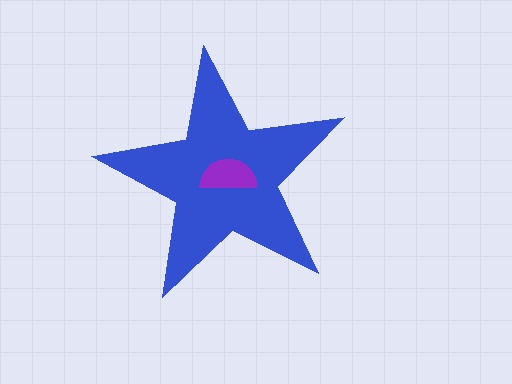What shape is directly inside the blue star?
The purple semicircle.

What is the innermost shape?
The purple semicircle.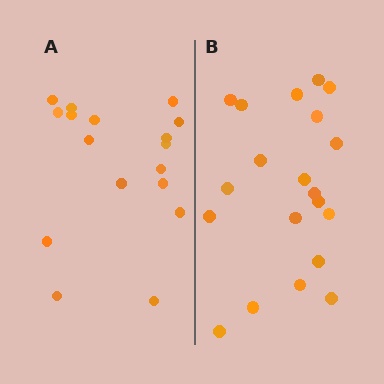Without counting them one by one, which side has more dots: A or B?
Region B (the right region) has more dots.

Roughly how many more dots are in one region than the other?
Region B has just a few more — roughly 2 or 3 more dots than region A.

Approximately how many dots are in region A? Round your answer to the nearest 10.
About 20 dots. (The exact count is 17, which rounds to 20.)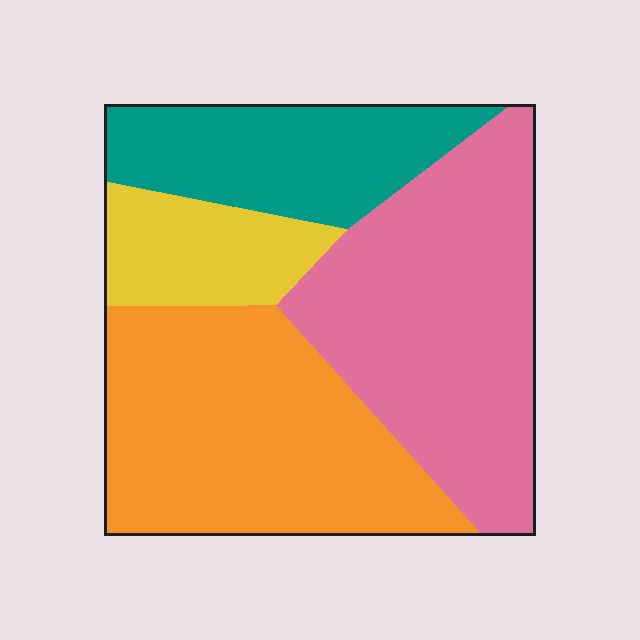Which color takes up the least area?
Yellow, at roughly 10%.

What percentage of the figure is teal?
Teal covers 19% of the figure.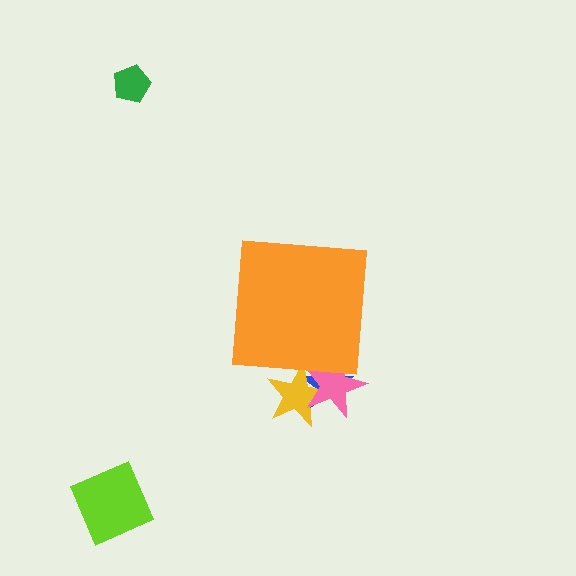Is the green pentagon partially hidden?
No, the green pentagon is fully visible.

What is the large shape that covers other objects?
An orange square.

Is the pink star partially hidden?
Yes, the pink star is partially hidden behind the orange square.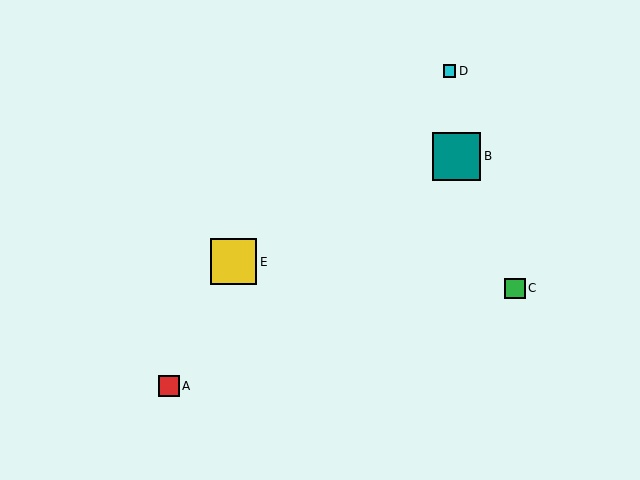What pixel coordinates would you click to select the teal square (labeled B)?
Click at (457, 156) to select the teal square B.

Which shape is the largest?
The teal square (labeled B) is the largest.